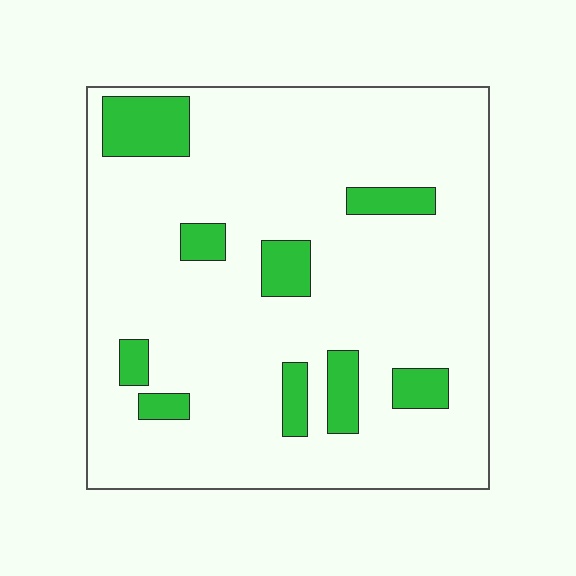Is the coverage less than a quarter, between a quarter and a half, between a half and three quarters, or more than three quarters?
Less than a quarter.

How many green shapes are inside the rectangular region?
9.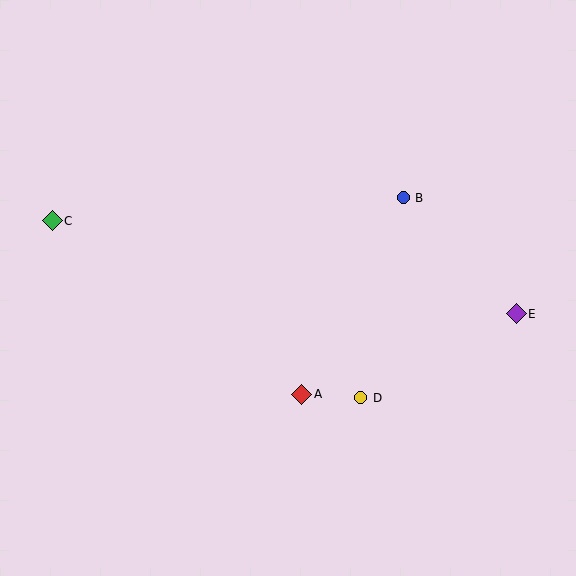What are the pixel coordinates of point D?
Point D is at (361, 398).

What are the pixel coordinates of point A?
Point A is at (302, 394).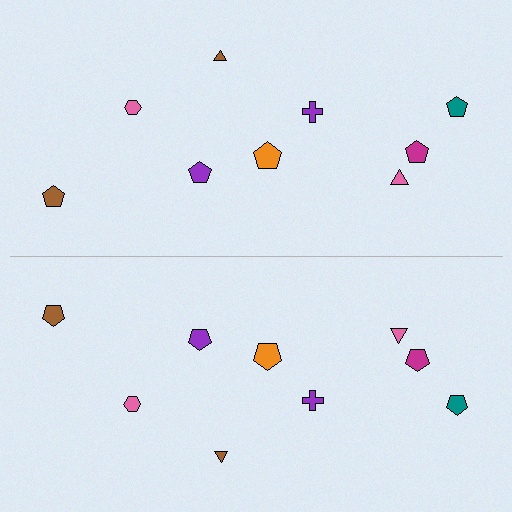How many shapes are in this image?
There are 18 shapes in this image.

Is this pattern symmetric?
Yes, this pattern has bilateral (reflection) symmetry.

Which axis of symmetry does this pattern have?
The pattern has a horizontal axis of symmetry running through the center of the image.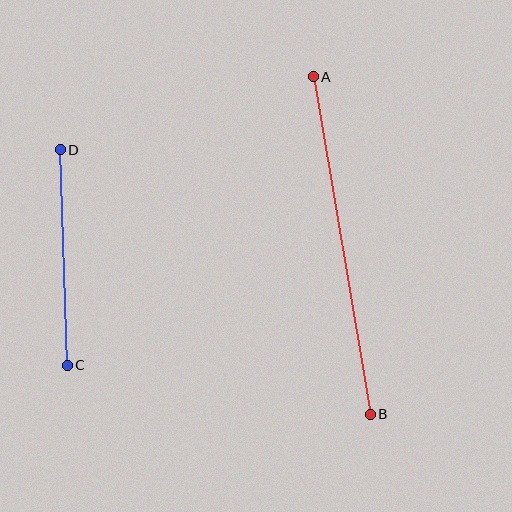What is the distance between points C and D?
The distance is approximately 216 pixels.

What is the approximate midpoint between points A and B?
The midpoint is at approximately (342, 246) pixels.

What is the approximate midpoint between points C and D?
The midpoint is at approximately (64, 257) pixels.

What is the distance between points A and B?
The distance is approximately 342 pixels.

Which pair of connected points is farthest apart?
Points A and B are farthest apart.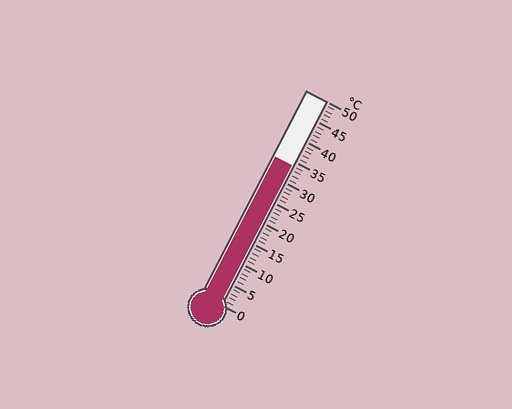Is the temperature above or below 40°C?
The temperature is below 40°C.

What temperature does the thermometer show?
The thermometer shows approximately 34°C.